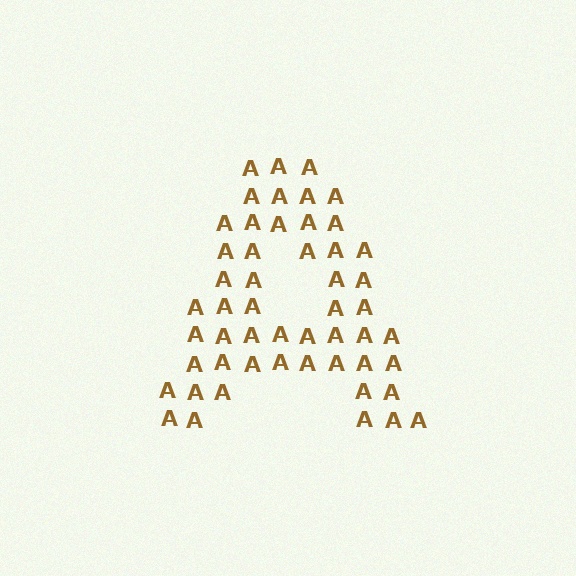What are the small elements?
The small elements are letter A's.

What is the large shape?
The large shape is the letter A.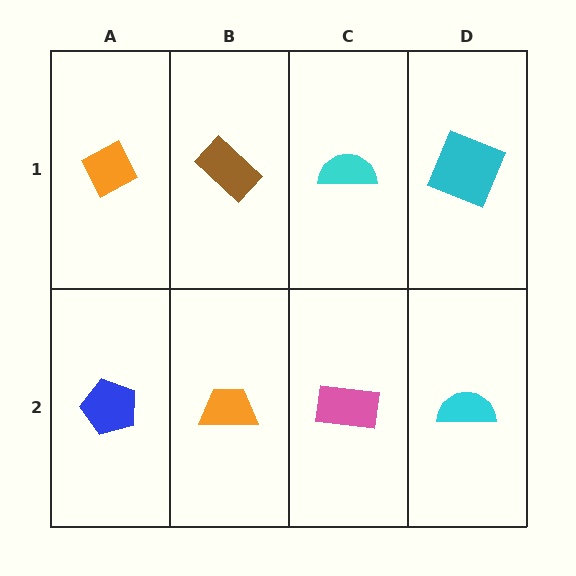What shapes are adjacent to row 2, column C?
A cyan semicircle (row 1, column C), an orange trapezoid (row 2, column B), a cyan semicircle (row 2, column D).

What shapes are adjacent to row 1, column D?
A cyan semicircle (row 2, column D), a cyan semicircle (row 1, column C).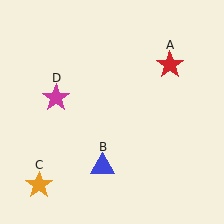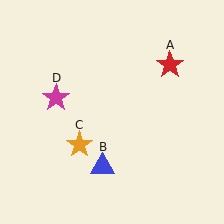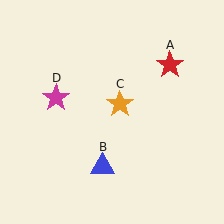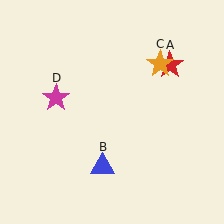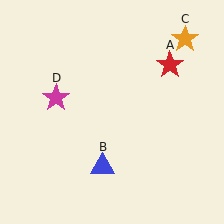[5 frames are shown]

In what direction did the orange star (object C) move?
The orange star (object C) moved up and to the right.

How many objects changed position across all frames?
1 object changed position: orange star (object C).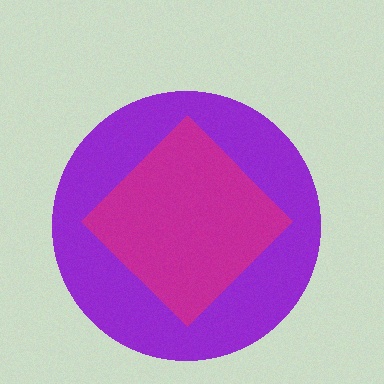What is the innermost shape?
The magenta diamond.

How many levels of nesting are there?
2.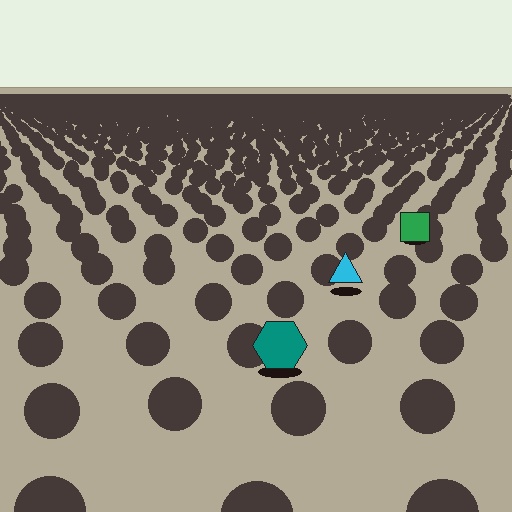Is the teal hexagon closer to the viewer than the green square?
Yes. The teal hexagon is closer — you can tell from the texture gradient: the ground texture is coarser near it.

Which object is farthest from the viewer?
The green square is farthest from the viewer. It appears smaller and the ground texture around it is denser.